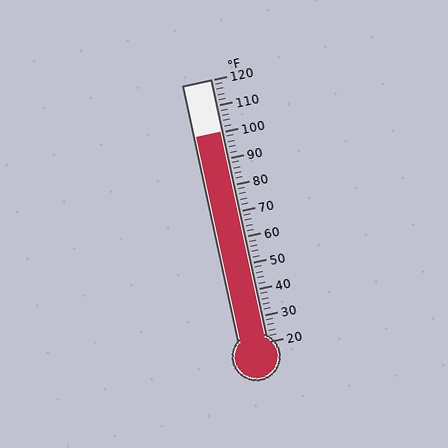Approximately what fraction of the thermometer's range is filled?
The thermometer is filled to approximately 80% of its range.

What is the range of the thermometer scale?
The thermometer scale ranges from 20°F to 120°F.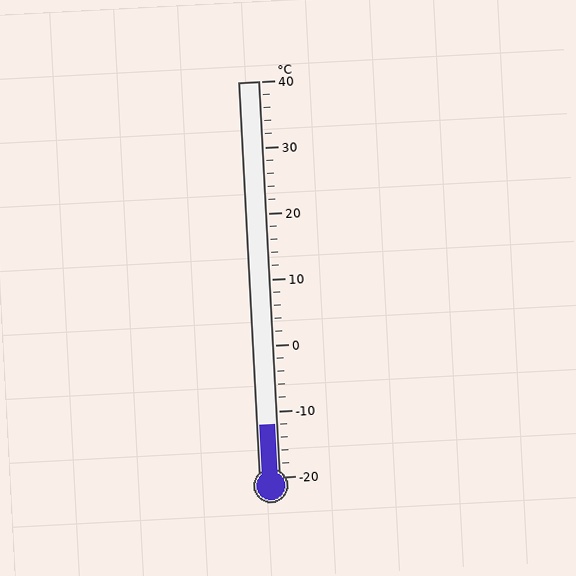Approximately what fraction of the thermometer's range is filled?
The thermometer is filled to approximately 15% of its range.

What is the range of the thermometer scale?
The thermometer scale ranges from -20°C to 40°C.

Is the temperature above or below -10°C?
The temperature is below -10°C.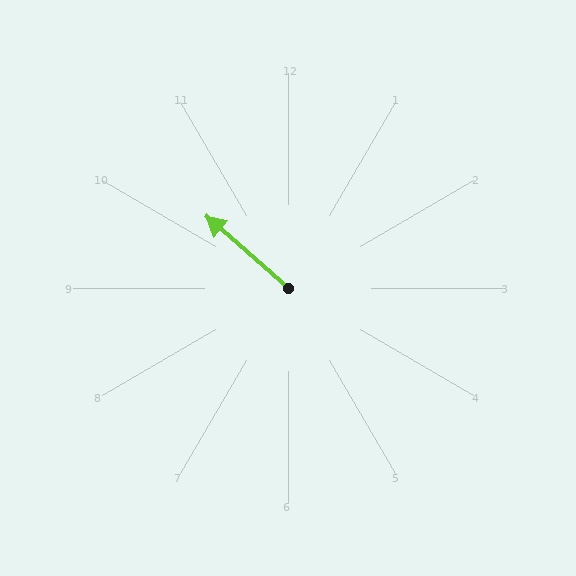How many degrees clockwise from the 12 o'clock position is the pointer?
Approximately 311 degrees.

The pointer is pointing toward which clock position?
Roughly 10 o'clock.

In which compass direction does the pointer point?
Northwest.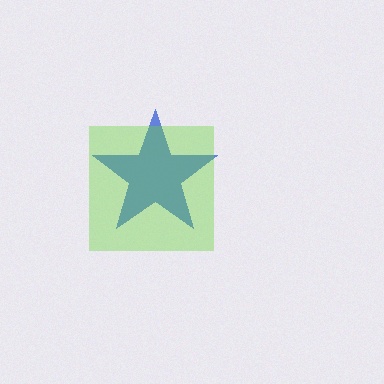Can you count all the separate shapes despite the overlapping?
Yes, there are 2 separate shapes.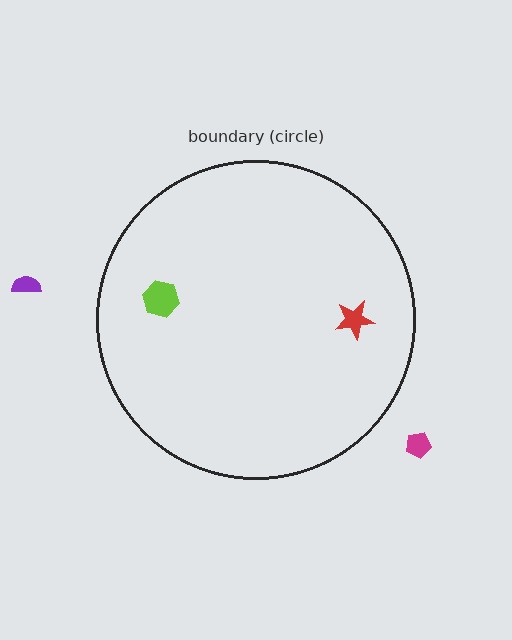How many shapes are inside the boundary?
2 inside, 2 outside.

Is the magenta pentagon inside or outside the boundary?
Outside.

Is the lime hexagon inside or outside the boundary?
Inside.